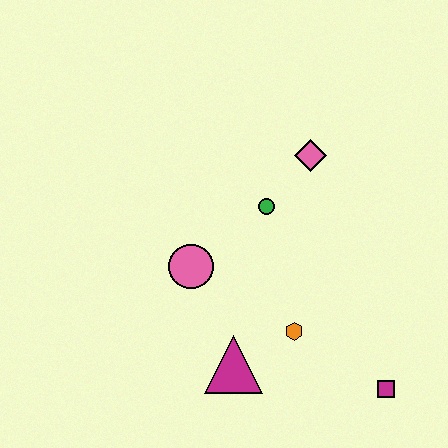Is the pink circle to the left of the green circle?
Yes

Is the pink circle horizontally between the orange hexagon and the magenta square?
No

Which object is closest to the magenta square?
The orange hexagon is closest to the magenta square.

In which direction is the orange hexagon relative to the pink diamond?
The orange hexagon is below the pink diamond.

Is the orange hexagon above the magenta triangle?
Yes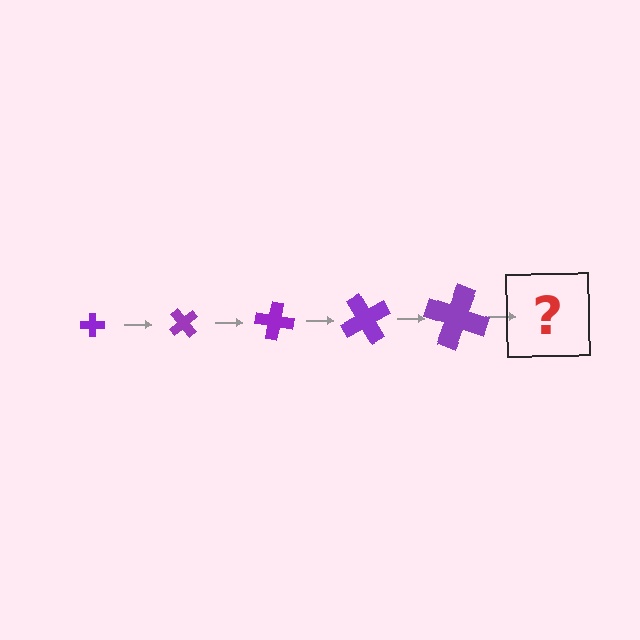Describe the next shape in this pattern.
It should be a cross, larger than the previous one and rotated 250 degrees from the start.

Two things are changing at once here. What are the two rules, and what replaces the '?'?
The two rules are that the cross grows larger each step and it rotates 50 degrees each step. The '?' should be a cross, larger than the previous one and rotated 250 degrees from the start.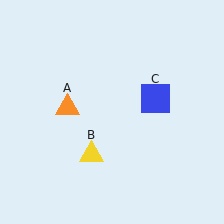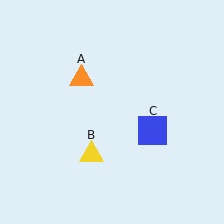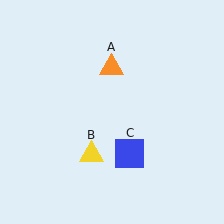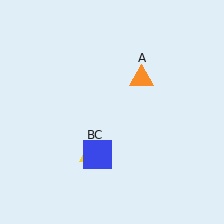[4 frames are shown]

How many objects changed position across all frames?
2 objects changed position: orange triangle (object A), blue square (object C).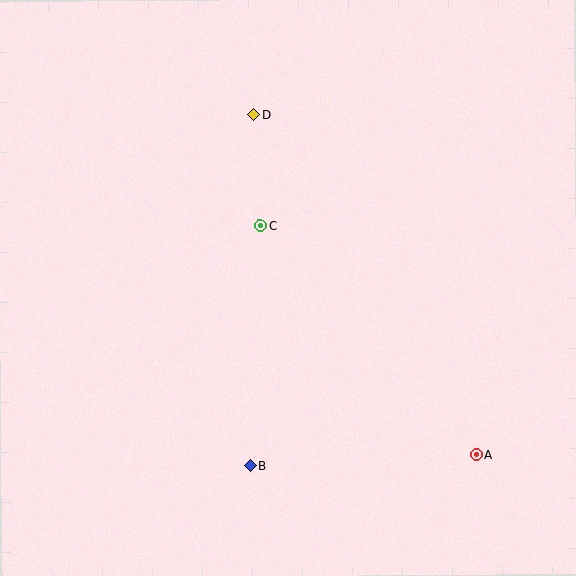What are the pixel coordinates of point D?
Point D is at (253, 115).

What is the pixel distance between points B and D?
The distance between B and D is 351 pixels.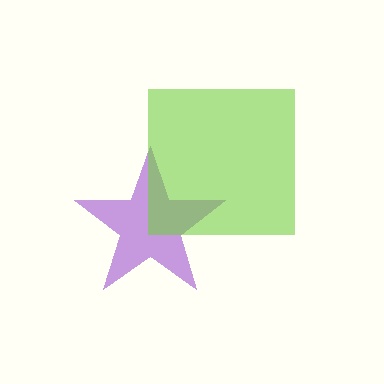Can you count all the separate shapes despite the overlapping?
Yes, there are 2 separate shapes.